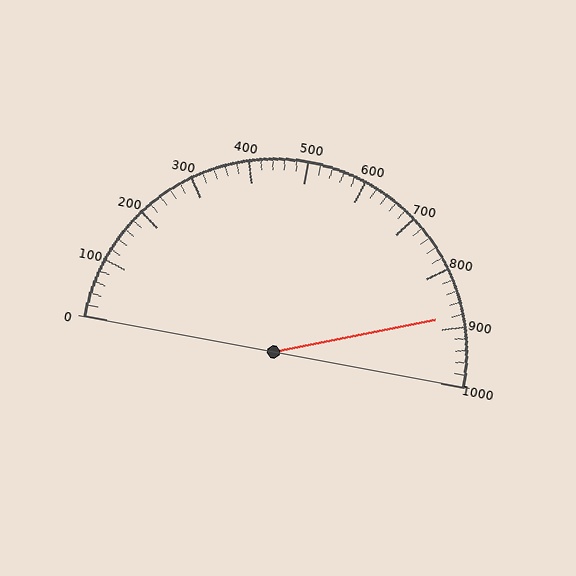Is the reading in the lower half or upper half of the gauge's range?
The reading is in the upper half of the range (0 to 1000).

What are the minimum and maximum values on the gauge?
The gauge ranges from 0 to 1000.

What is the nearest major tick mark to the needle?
The nearest major tick mark is 900.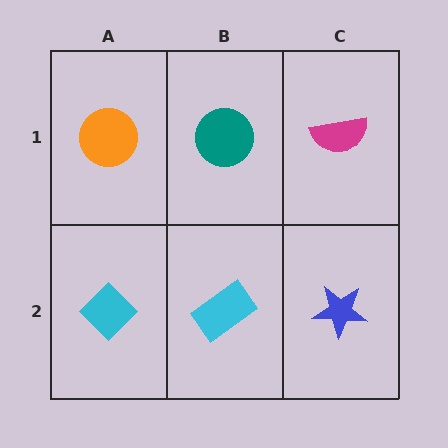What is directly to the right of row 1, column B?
A magenta semicircle.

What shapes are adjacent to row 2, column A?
An orange circle (row 1, column A), a cyan rectangle (row 2, column B).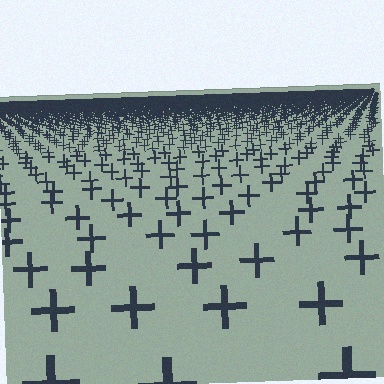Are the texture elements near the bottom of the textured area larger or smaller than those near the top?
Larger. Near the bottom, elements are closer to the viewer and appear at a bigger on-screen size.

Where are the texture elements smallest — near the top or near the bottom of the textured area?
Near the top.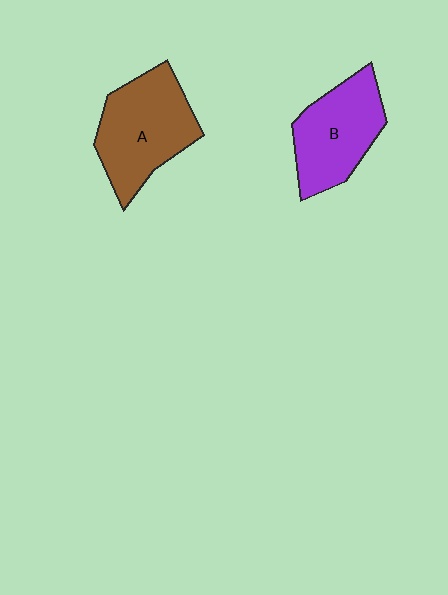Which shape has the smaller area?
Shape B (purple).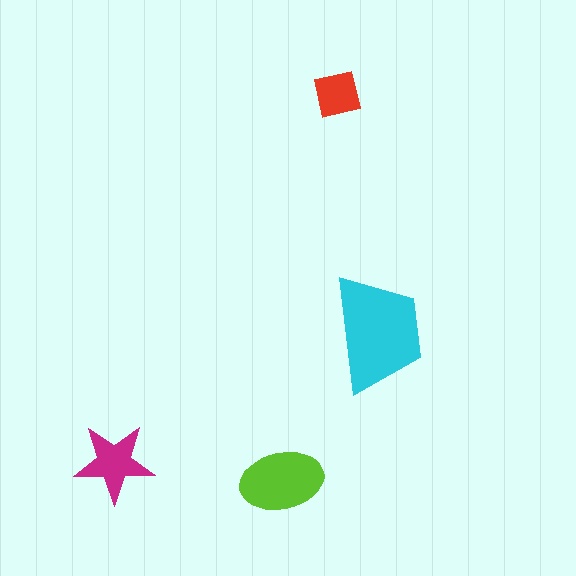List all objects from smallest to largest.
The red square, the magenta star, the lime ellipse, the cyan trapezoid.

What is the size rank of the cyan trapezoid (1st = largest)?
1st.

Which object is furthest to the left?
The magenta star is leftmost.